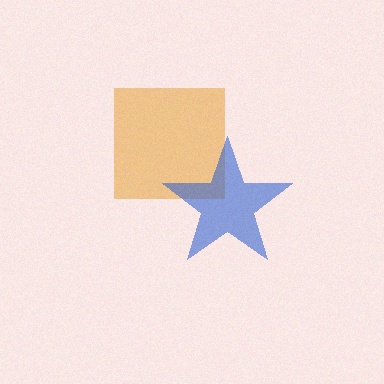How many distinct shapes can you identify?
There are 2 distinct shapes: an orange square, a blue star.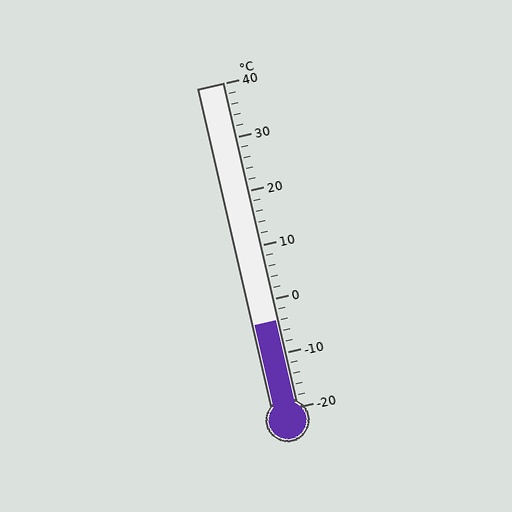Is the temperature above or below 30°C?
The temperature is below 30°C.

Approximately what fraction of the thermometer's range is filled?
The thermometer is filled to approximately 25% of its range.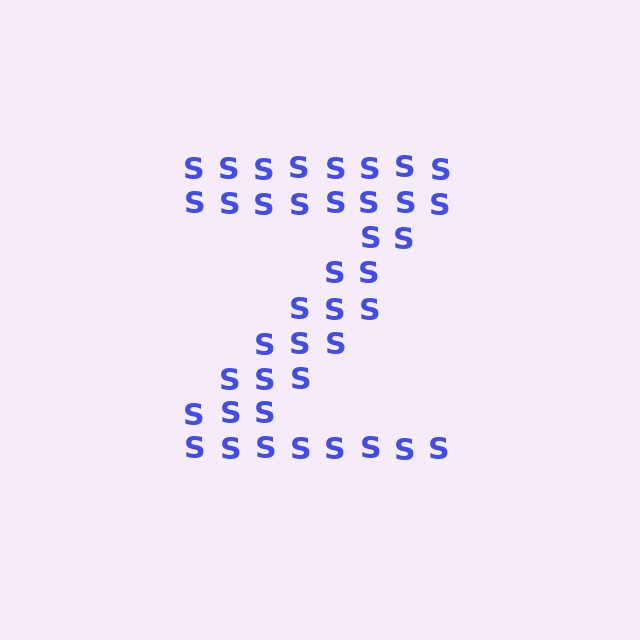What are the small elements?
The small elements are letter S's.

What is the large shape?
The large shape is the letter Z.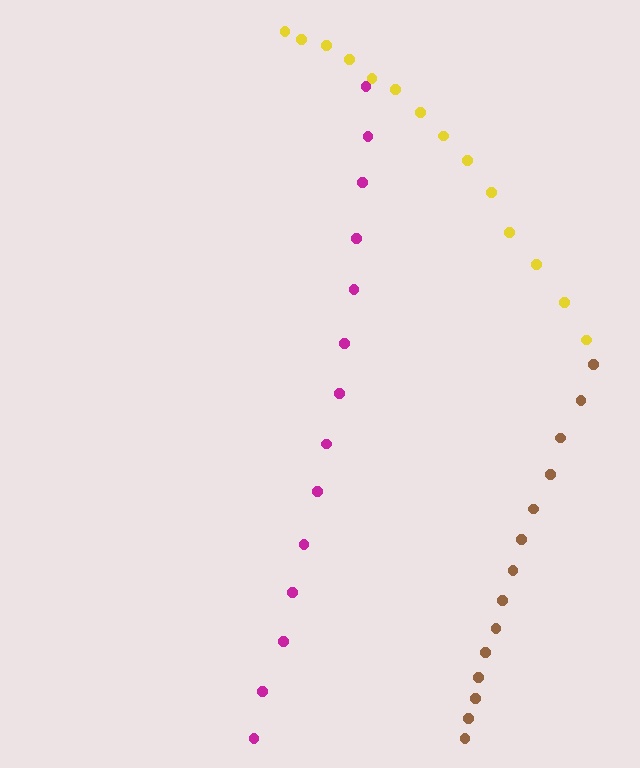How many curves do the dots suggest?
There are 3 distinct paths.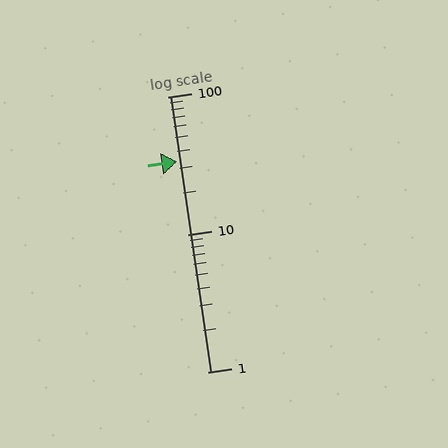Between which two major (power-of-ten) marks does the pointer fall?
The pointer is between 10 and 100.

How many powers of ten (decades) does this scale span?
The scale spans 2 decades, from 1 to 100.